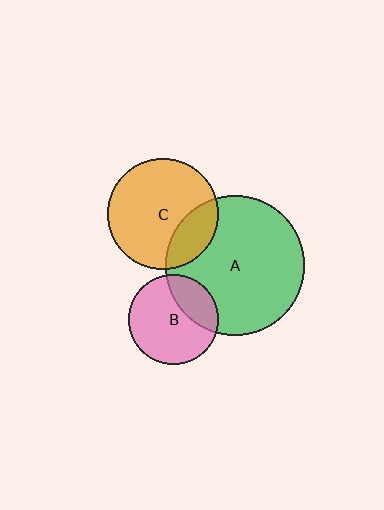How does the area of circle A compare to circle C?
Approximately 1.6 times.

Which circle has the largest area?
Circle A (green).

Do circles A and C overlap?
Yes.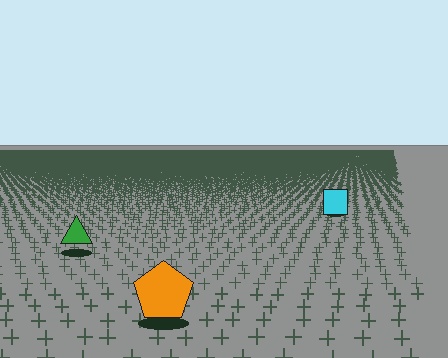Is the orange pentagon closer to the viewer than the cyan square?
Yes. The orange pentagon is closer — you can tell from the texture gradient: the ground texture is coarser near it.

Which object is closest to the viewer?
The orange pentagon is closest. The texture marks near it are larger and more spread out.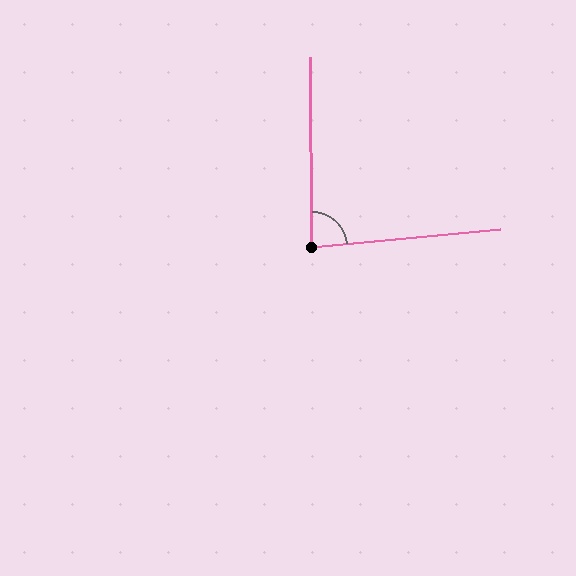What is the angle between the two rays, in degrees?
Approximately 85 degrees.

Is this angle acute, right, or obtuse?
It is acute.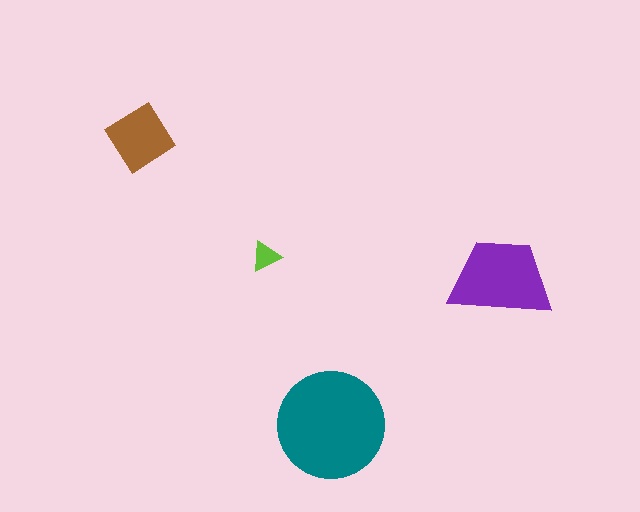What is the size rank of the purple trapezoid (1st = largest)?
2nd.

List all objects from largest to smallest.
The teal circle, the purple trapezoid, the brown diamond, the lime triangle.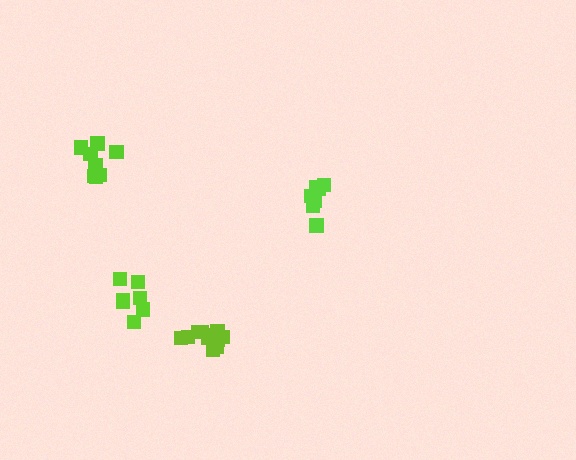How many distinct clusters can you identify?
There are 4 distinct clusters.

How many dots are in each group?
Group 1: 7 dots, Group 2: 8 dots, Group 3: 12 dots, Group 4: 8 dots (35 total).